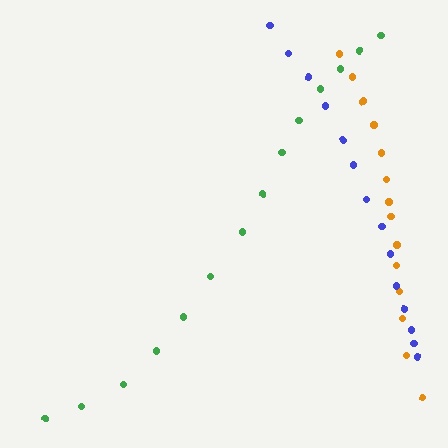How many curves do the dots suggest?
There are 3 distinct paths.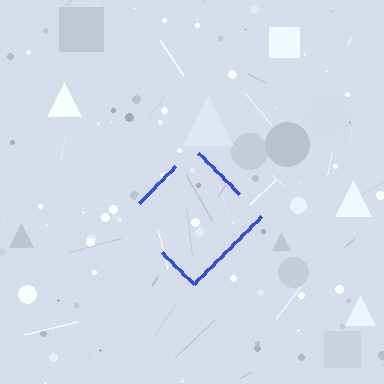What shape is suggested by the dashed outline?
The dashed outline suggests a diamond.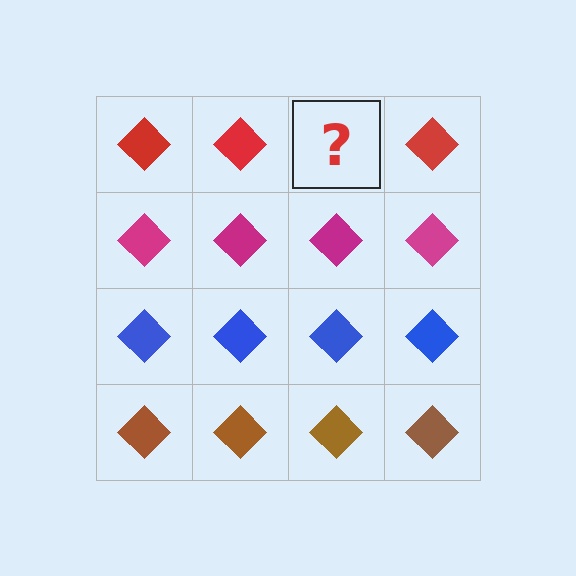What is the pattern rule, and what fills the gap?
The rule is that each row has a consistent color. The gap should be filled with a red diamond.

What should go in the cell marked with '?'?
The missing cell should contain a red diamond.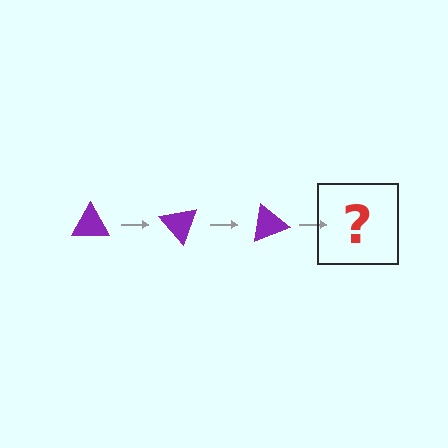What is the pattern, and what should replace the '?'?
The pattern is that the triangle rotates 50 degrees each step. The '?' should be a purple triangle rotated 150 degrees.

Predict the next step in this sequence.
The next step is a purple triangle rotated 150 degrees.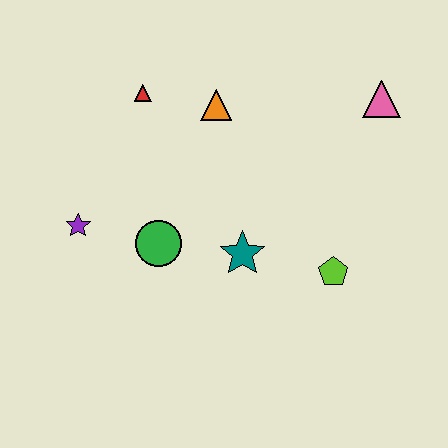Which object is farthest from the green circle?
The pink triangle is farthest from the green circle.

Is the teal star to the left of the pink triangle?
Yes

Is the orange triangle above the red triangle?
No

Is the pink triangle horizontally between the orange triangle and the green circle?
No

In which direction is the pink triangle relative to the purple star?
The pink triangle is to the right of the purple star.